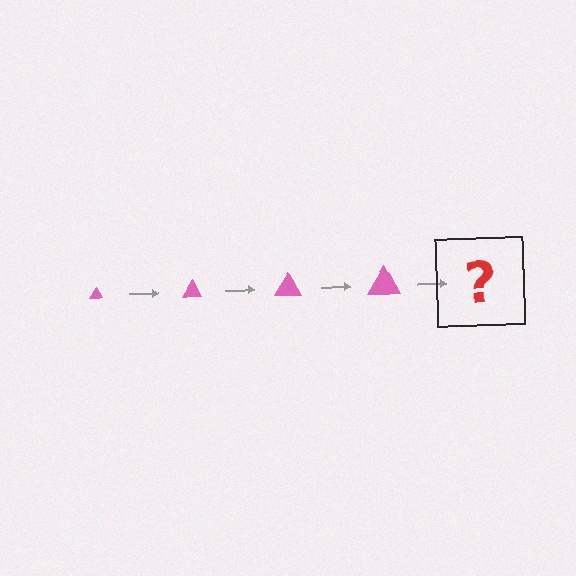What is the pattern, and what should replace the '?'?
The pattern is that the triangle gets progressively larger each step. The '?' should be a pink triangle, larger than the previous one.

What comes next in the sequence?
The next element should be a pink triangle, larger than the previous one.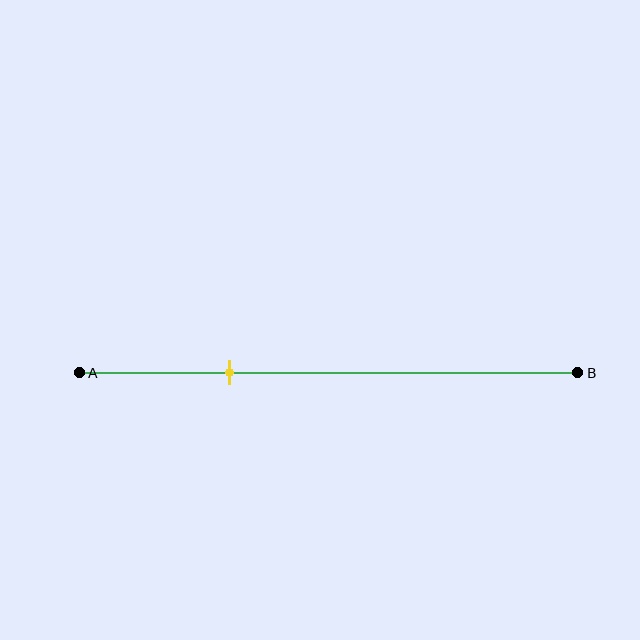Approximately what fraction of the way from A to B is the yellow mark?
The yellow mark is approximately 30% of the way from A to B.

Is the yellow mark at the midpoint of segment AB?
No, the mark is at about 30% from A, not at the 50% midpoint.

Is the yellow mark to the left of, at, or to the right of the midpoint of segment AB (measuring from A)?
The yellow mark is to the left of the midpoint of segment AB.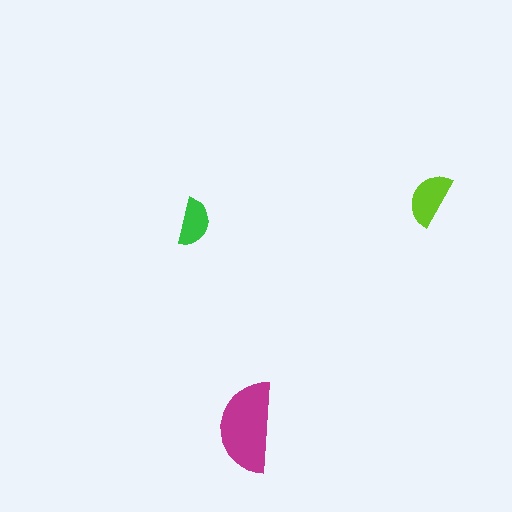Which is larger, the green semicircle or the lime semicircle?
The lime one.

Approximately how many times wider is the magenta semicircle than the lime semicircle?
About 1.5 times wider.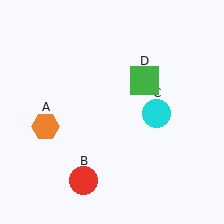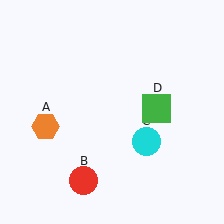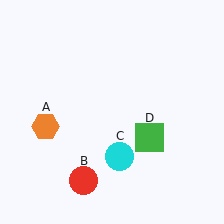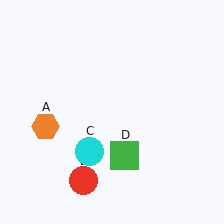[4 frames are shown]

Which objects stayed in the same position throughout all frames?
Orange hexagon (object A) and red circle (object B) remained stationary.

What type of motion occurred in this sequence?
The cyan circle (object C), green square (object D) rotated clockwise around the center of the scene.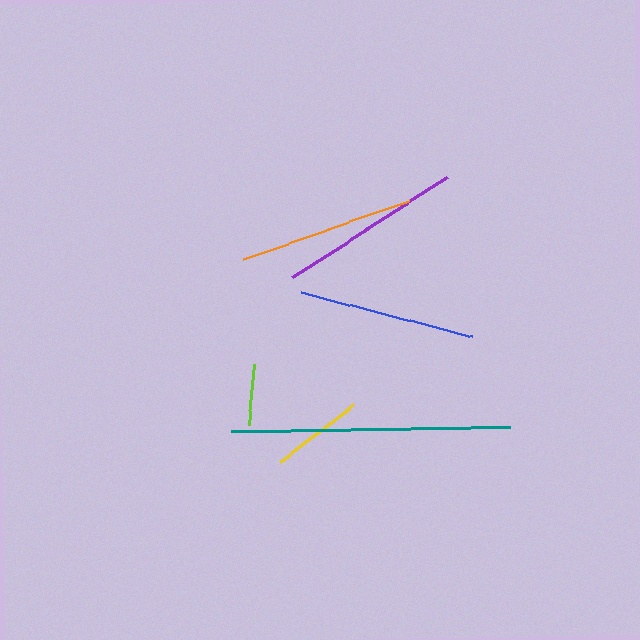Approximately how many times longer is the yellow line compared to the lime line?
The yellow line is approximately 1.5 times the length of the lime line.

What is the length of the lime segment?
The lime segment is approximately 61 pixels long.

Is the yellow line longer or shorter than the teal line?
The teal line is longer than the yellow line.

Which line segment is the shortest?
The lime line is the shortest at approximately 61 pixels.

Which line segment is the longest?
The teal line is the longest at approximately 279 pixels.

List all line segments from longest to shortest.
From longest to shortest: teal, purple, blue, orange, yellow, lime.